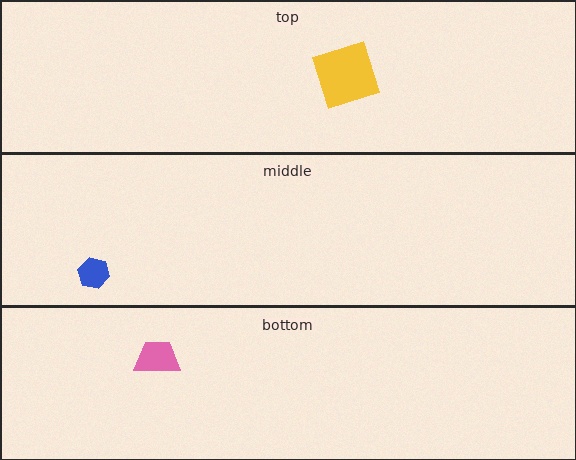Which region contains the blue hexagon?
The middle region.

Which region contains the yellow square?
The top region.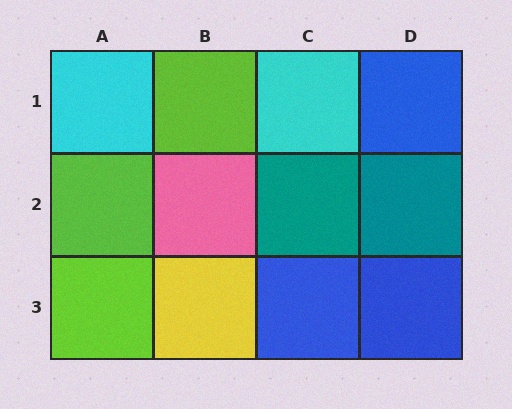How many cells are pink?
1 cell is pink.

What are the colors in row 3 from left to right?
Lime, yellow, blue, blue.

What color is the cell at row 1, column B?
Lime.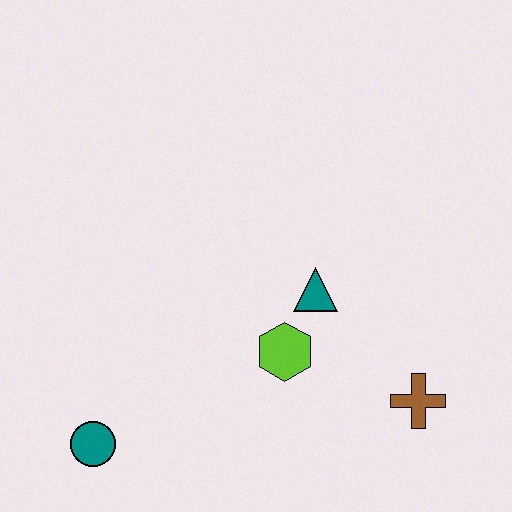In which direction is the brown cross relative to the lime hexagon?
The brown cross is to the right of the lime hexagon.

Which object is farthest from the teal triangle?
The teal circle is farthest from the teal triangle.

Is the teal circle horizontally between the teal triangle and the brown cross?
No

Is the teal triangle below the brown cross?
No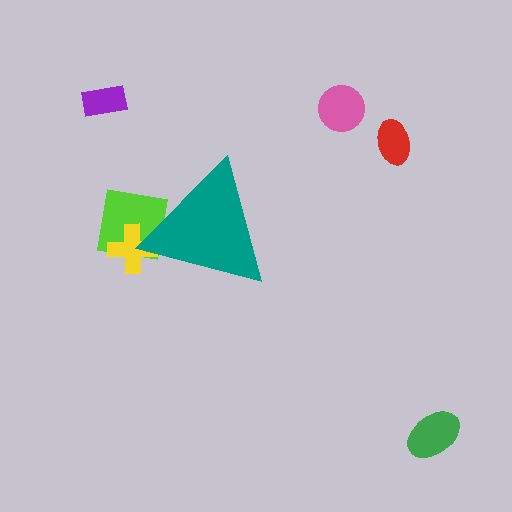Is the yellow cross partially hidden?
Yes, the yellow cross is partially hidden behind the teal triangle.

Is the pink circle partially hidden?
No, the pink circle is fully visible.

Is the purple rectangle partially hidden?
No, the purple rectangle is fully visible.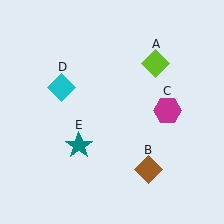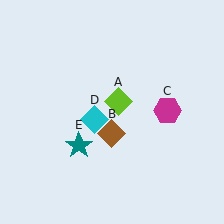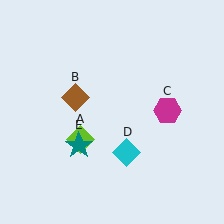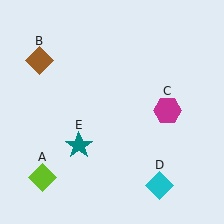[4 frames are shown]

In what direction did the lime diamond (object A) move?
The lime diamond (object A) moved down and to the left.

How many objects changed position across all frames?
3 objects changed position: lime diamond (object A), brown diamond (object B), cyan diamond (object D).